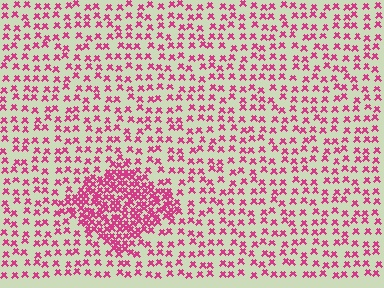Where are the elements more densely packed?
The elements are more densely packed inside the diamond boundary.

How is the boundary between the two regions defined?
The boundary is defined by a change in element density (approximately 2.6x ratio). All elements are the same color, size, and shape.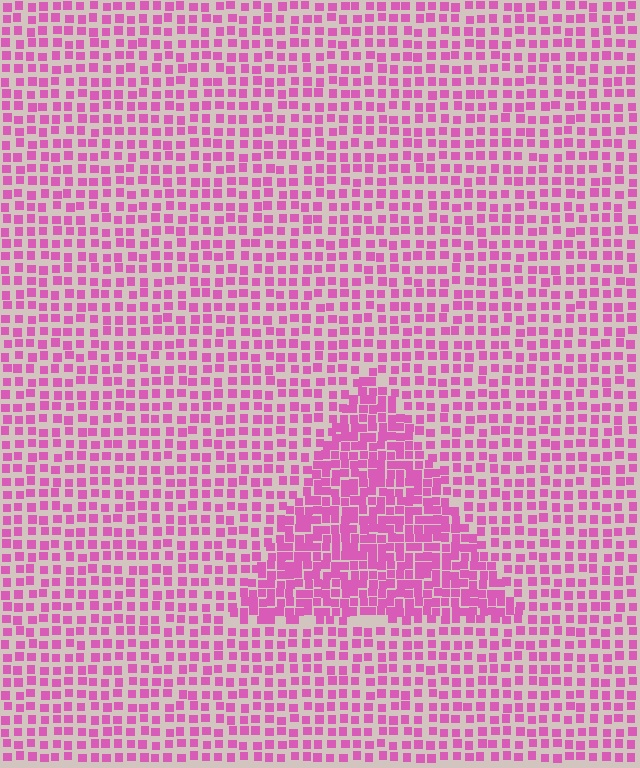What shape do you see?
I see a triangle.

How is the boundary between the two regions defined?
The boundary is defined by a change in element density (approximately 1.9x ratio). All elements are the same color, size, and shape.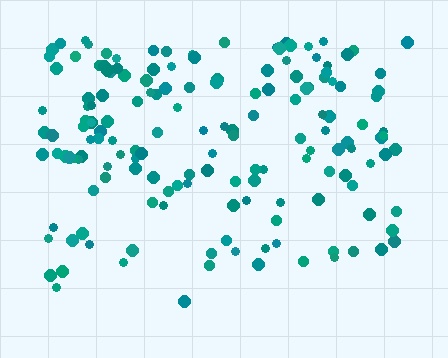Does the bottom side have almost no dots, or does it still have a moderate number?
Still a moderate number, just noticeably fewer than the top.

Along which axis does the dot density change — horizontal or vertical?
Vertical.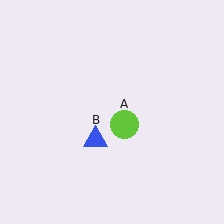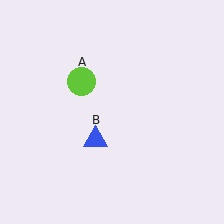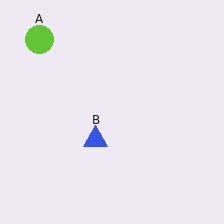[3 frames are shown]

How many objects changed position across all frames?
1 object changed position: lime circle (object A).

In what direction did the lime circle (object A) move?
The lime circle (object A) moved up and to the left.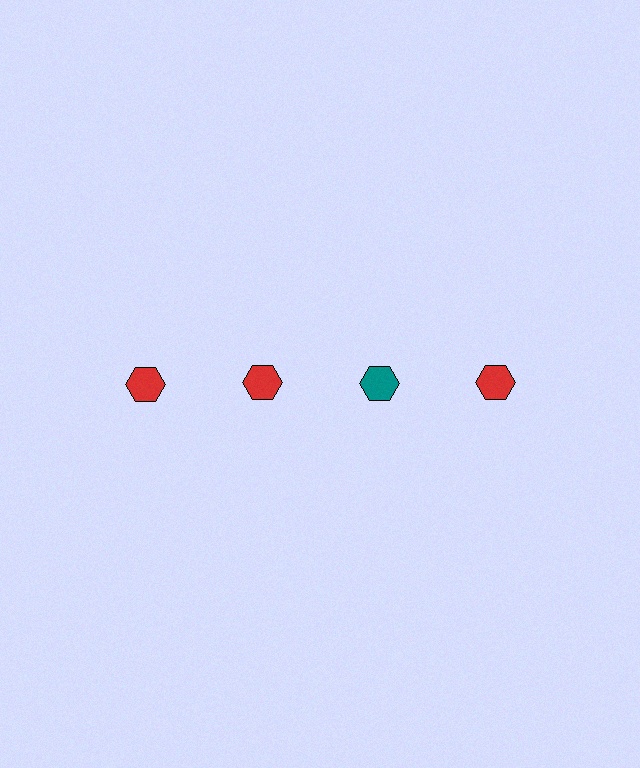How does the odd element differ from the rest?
It has a different color: teal instead of red.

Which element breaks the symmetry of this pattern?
The teal hexagon in the top row, center column breaks the symmetry. All other shapes are red hexagons.